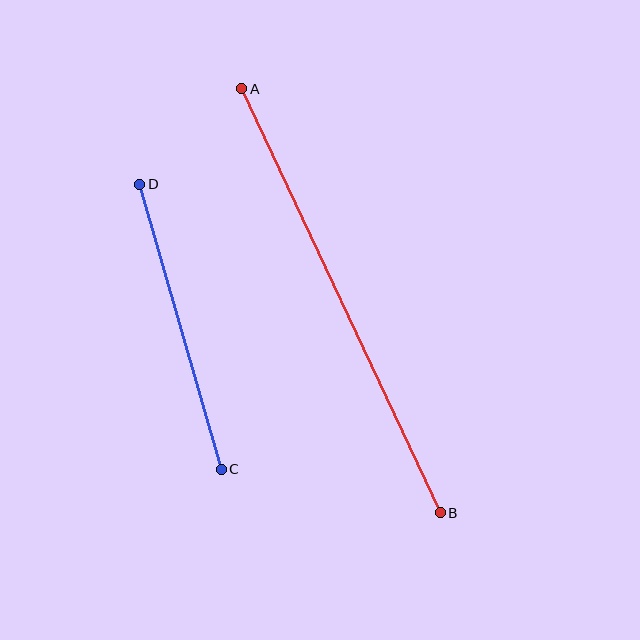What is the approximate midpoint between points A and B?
The midpoint is at approximately (341, 301) pixels.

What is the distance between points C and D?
The distance is approximately 296 pixels.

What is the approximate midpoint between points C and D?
The midpoint is at approximately (180, 327) pixels.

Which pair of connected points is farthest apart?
Points A and B are farthest apart.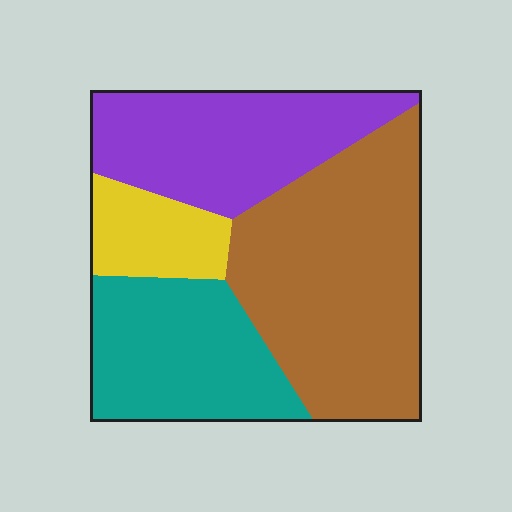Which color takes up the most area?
Brown, at roughly 40%.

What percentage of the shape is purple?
Purple covers roughly 25% of the shape.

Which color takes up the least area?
Yellow, at roughly 10%.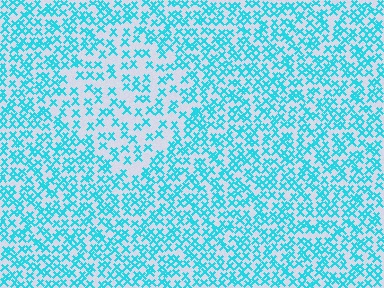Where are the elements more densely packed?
The elements are more densely packed outside the diamond boundary.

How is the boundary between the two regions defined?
The boundary is defined by a change in element density (approximately 1.9x ratio). All elements are the same color, size, and shape.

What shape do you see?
I see a diamond.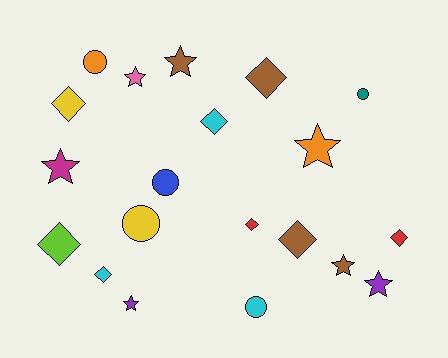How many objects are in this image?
There are 20 objects.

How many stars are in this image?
There are 7 stars.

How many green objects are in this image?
There are no green objects.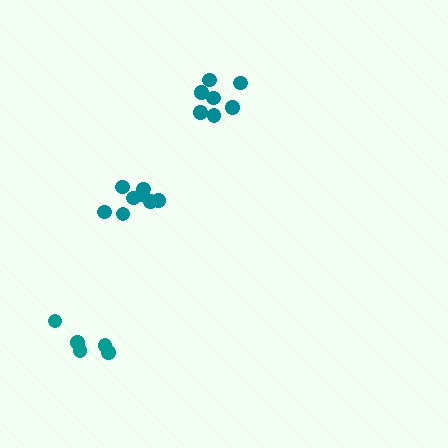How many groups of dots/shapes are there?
There are 3 groups.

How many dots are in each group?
Group 1: 8 dots, Group 2: 7 dots, Group 3: 5 dots (20 total).